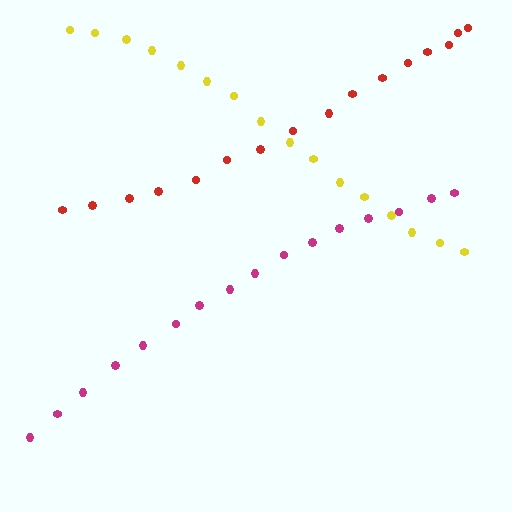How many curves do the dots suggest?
There are 3 distinct paths.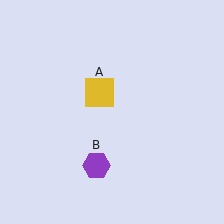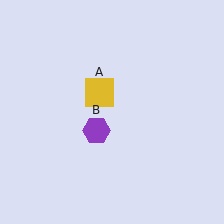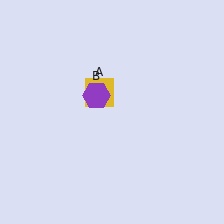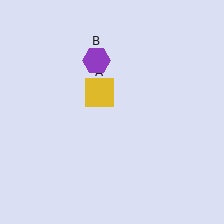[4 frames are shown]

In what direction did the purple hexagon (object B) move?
The purple hexagon (object B) moved up.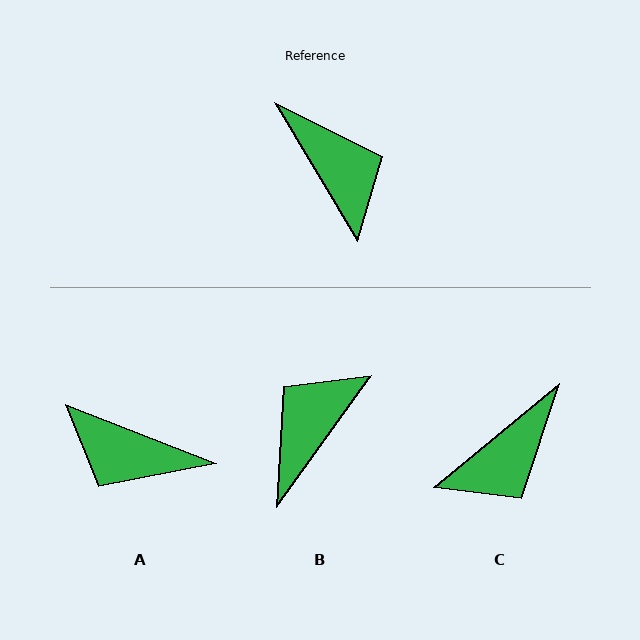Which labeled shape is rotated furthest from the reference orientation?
A, about 142 degrees away.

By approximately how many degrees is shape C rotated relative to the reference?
Approximately 81 degrees clockwise.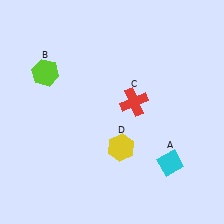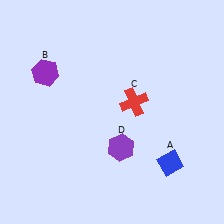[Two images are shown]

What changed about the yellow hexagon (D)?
In Image 1, D is yellow. In Image 2, it changed to purple.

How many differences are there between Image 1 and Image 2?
There are 3 differences between the two images.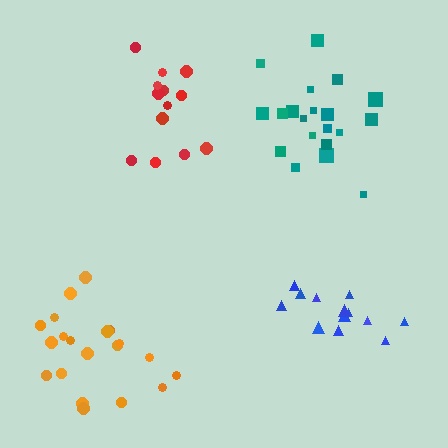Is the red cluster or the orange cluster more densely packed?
Orange.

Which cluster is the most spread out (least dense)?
Teal.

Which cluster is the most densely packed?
Blue.